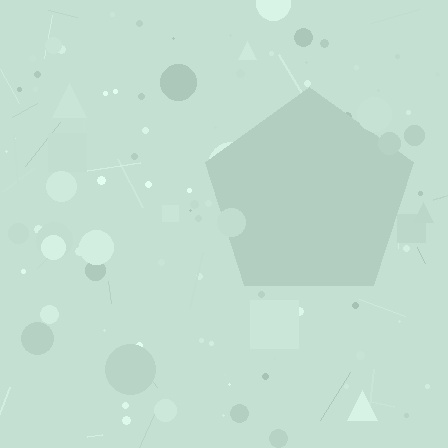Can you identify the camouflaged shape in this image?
The camouflaged shape is a pentagon.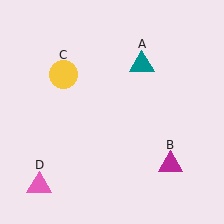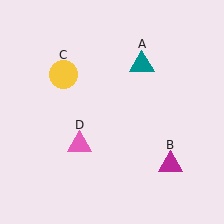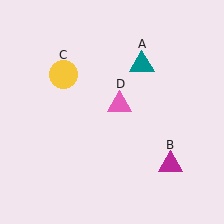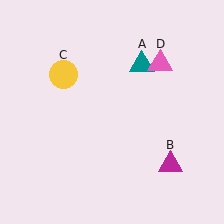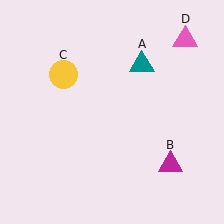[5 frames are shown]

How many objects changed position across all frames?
1 object changed position: pink triangle (object D).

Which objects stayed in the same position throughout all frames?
Teal triangle (object A) and magenta triangle (object B) and yellow circle (object C) remained stationary.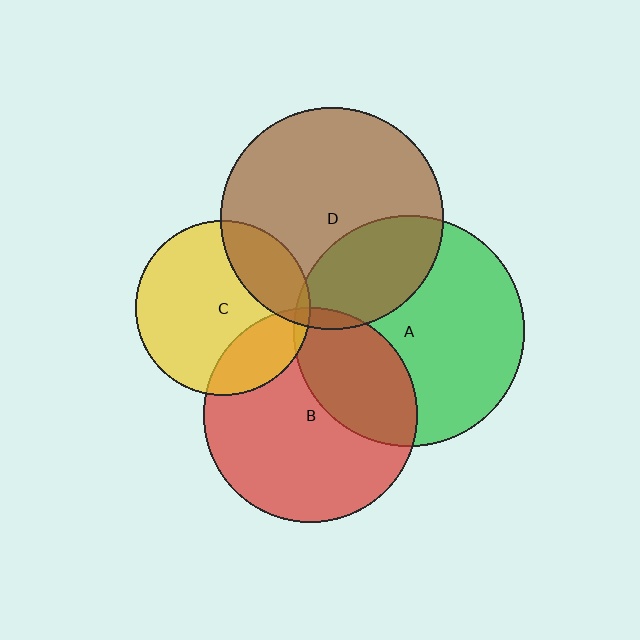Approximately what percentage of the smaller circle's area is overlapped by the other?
Approximately 25%.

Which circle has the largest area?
Circle A (green).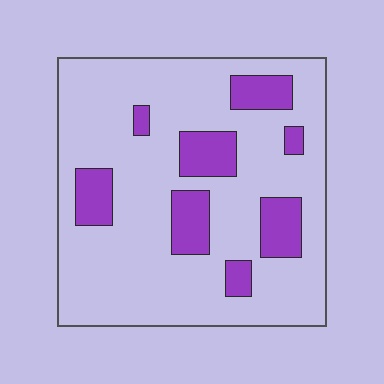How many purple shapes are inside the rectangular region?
8.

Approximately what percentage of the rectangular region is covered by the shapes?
Approximately 20%.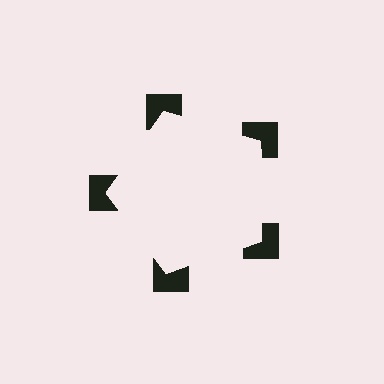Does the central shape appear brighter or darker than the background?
It typically appears slightly brighter than the background, even though no actual brightness change is drawn.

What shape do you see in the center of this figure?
An illusory pentagon — its edges are inferred from the aligned wedge cuts in the notched squares, not physically drawn.